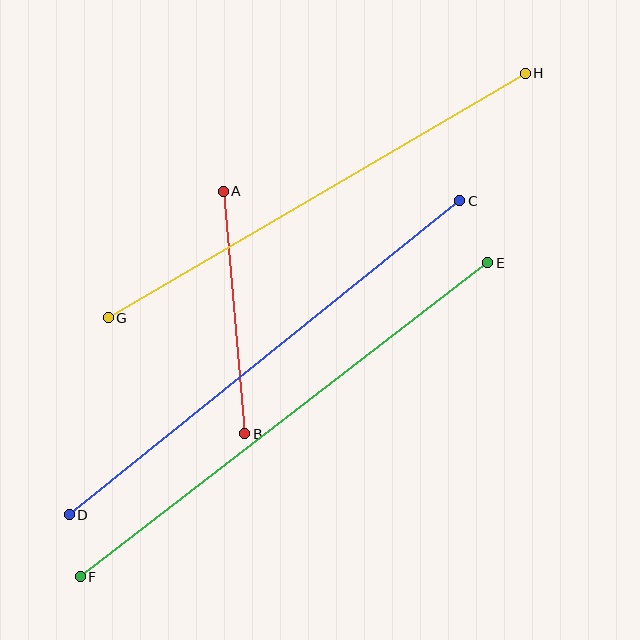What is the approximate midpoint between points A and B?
The midpoint is at approximately (234, 312) pixels.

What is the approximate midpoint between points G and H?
The midpoint is at approximately (317, 196) pixels.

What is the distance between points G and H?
The distance is approximately 483 pixels.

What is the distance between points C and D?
The distance is approximately 501 pixels.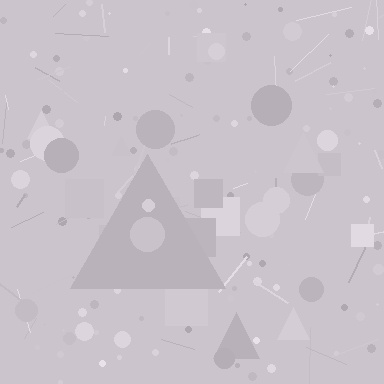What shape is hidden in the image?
A triangle is hidden in the image.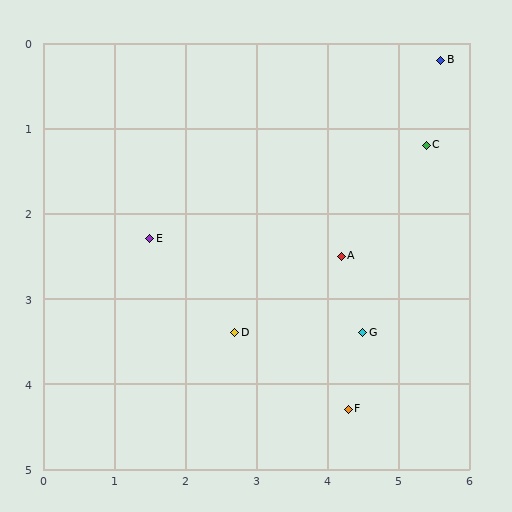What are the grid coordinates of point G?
Point G is at approximately (4.5, 3.4).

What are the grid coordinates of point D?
Point D is at approximately (2.7, 3.4).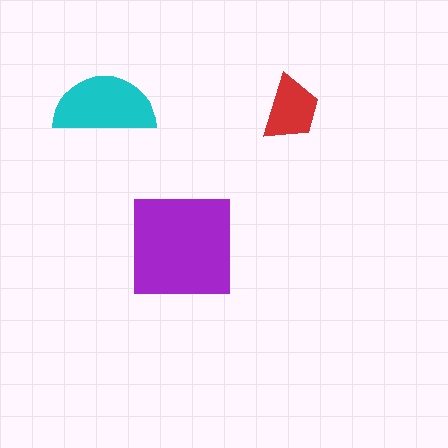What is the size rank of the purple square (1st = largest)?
1st.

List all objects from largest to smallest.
The purple square, the cyan semicircle, the red trapezoid.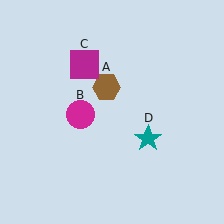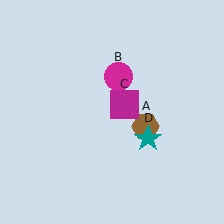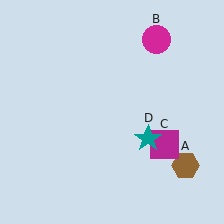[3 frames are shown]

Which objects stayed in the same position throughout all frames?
Teal star (object D) remained stationary.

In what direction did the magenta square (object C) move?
The magenta square (object C) moved down and to the right.